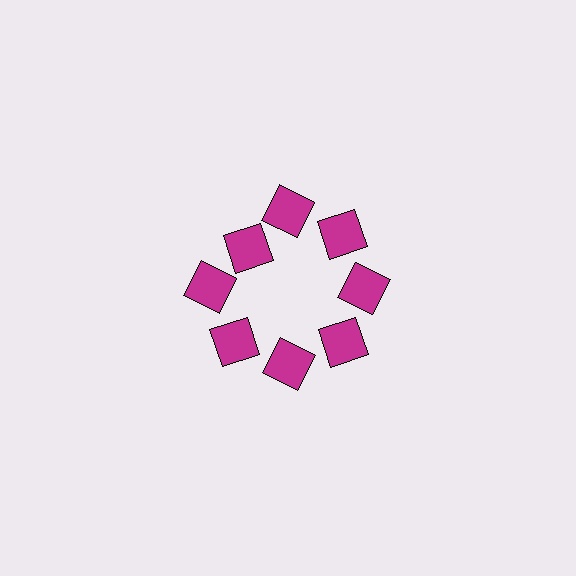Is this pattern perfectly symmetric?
No. The 8 magenta squares are arranged in a ring, but one element near the 10 o'clock position is pulled inward toward the center, breaking the 8-fold rotational symmetry.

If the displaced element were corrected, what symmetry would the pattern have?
It would have 8-fold rotational symmetry — the pattern would map onto itself every 45 degrees.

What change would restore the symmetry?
The symmetry would be restored by moving it outward, back onto the ring so that all 8 squares sit at equal angles and equal distance from the center.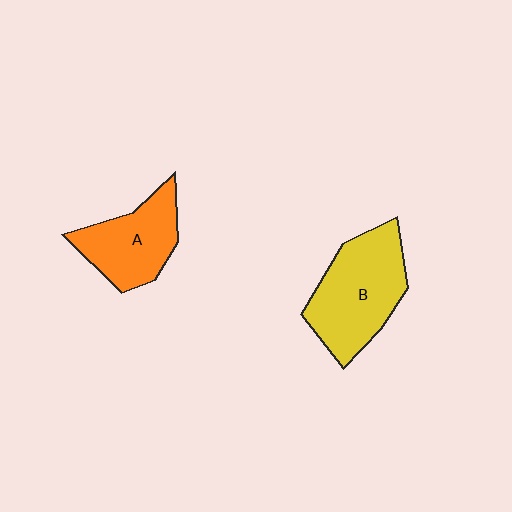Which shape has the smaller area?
Shape A (orange).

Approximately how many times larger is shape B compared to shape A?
Approximately 1.3 times.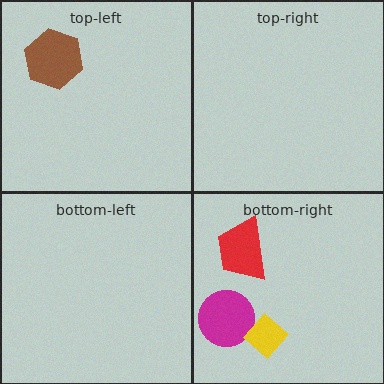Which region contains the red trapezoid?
The bottom-right region.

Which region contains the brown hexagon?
The top-left region.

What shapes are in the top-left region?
The brown hexagon.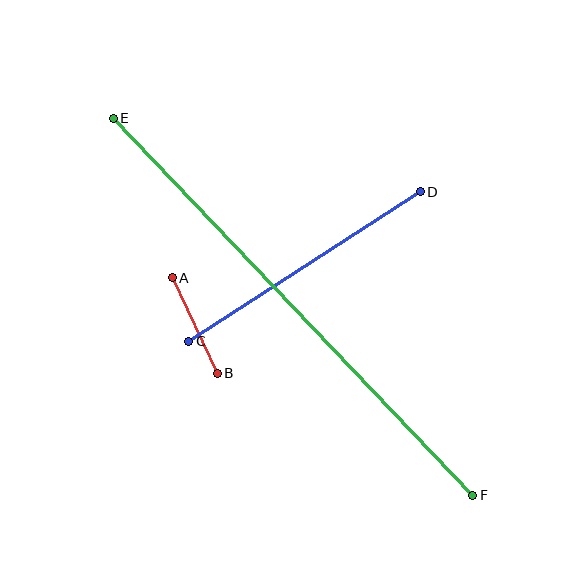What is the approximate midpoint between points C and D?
The midpoint is at approximately (305, 267) pixels.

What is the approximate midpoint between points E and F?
The midpoint is at approximately (293, 307) pixels.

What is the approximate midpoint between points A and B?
The midpoint is at approximately (195, 325) pixels.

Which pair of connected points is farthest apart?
Points E and F are farthest apart.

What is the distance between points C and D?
The distance is approximately 276 pixels.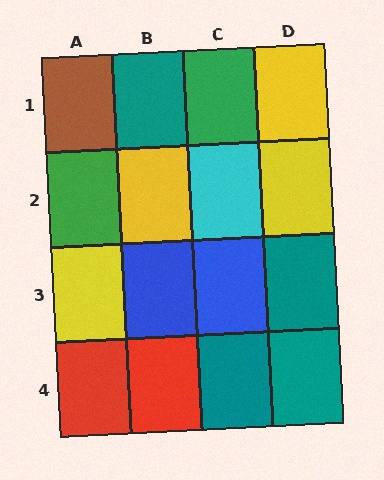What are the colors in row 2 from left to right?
Green, yellow, cyan, yellow.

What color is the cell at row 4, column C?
Teal.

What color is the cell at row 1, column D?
Yellow.